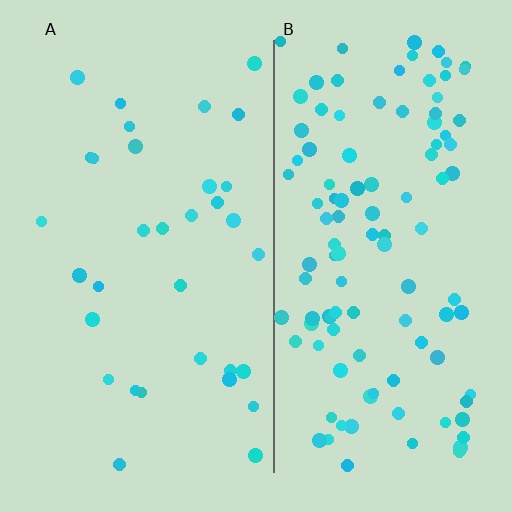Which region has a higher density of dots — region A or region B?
B (the right).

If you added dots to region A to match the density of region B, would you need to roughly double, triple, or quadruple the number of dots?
Approximately triple.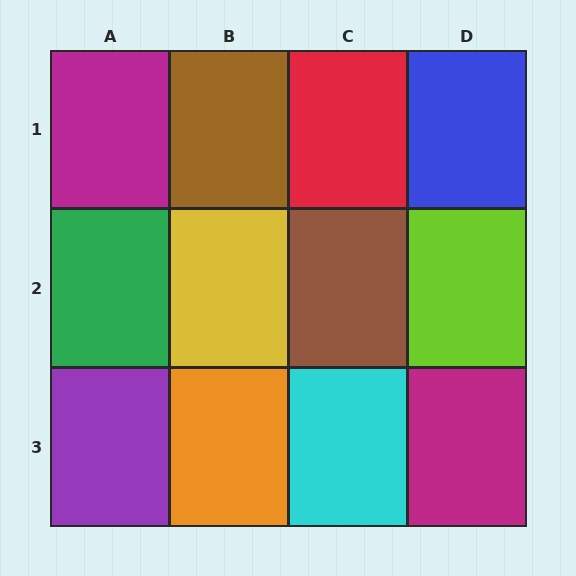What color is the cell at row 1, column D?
Blue.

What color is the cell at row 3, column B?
Orange.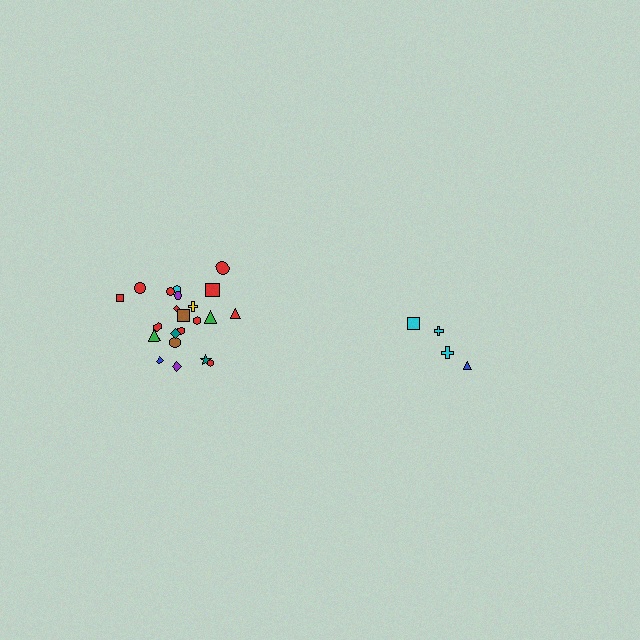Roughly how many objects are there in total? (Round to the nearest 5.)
Roughly 25 objects in total.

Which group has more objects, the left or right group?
The left group.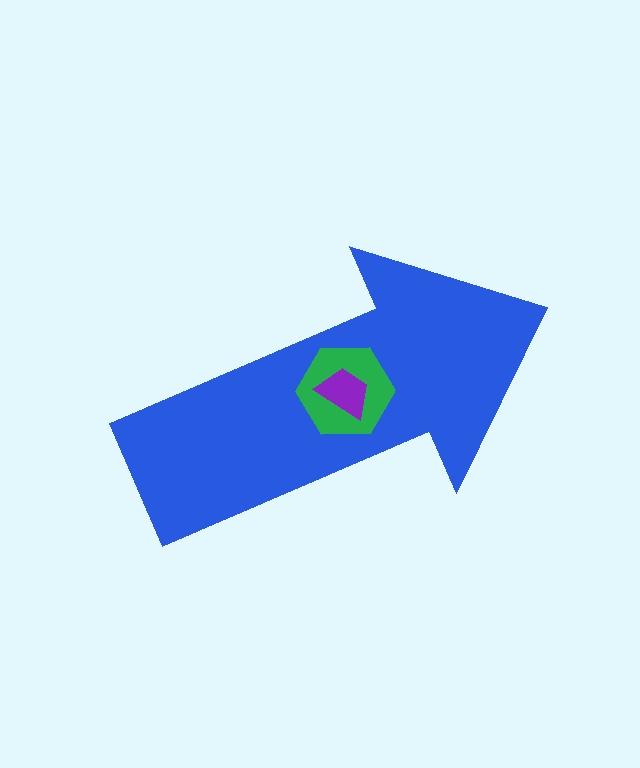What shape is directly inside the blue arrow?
The green hexagon.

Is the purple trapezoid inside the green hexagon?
Yes.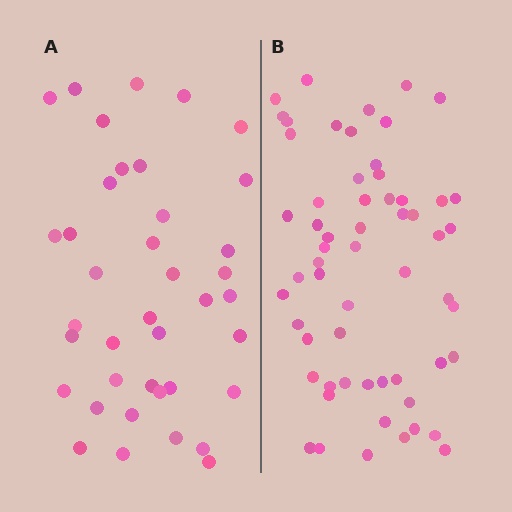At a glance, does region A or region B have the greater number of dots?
Region B (the right region) has more dots.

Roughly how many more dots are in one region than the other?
Region B has approximately 20 more dots than region A.